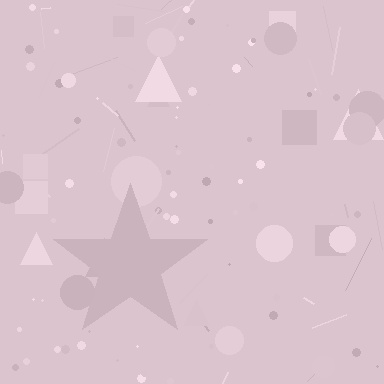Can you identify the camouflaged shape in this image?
The camouflaged shape is a star.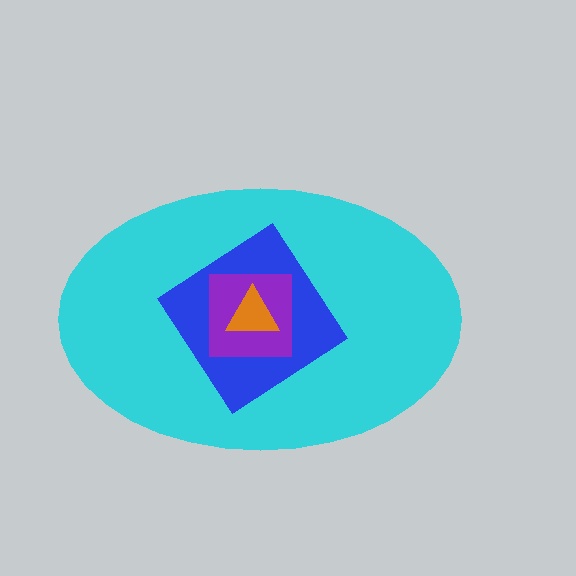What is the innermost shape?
The orange triangle.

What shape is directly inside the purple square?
The orange triangle.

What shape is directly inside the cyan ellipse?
The blue diamond.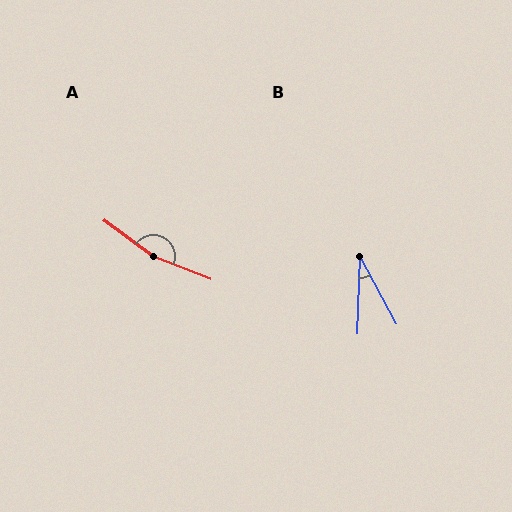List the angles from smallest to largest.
B (30°), A (165°).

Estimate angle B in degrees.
Approximately 30 degrees.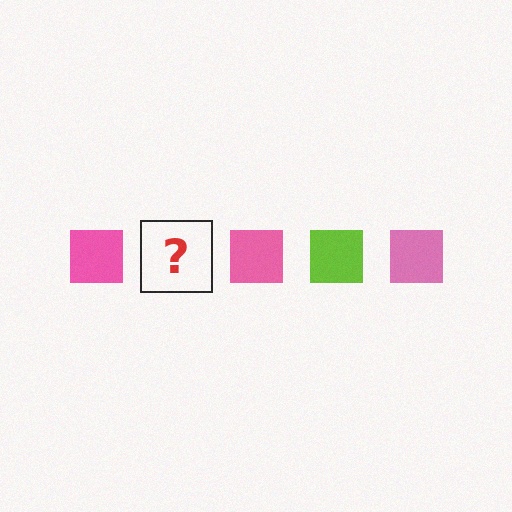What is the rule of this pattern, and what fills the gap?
The rule is that the pattern cycles through pink, lime squares. The gap should be filled with a lime square.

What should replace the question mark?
The question mark should be replaced with a lime square.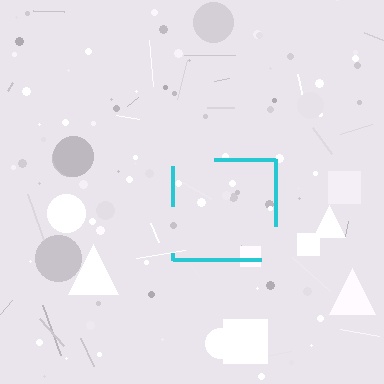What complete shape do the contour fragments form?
The contour fragments form a square.